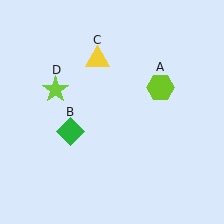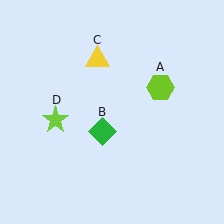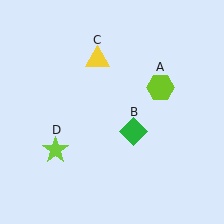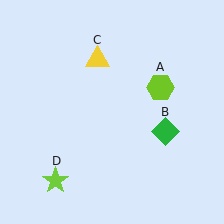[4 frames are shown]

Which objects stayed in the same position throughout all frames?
Lime hexagon (object A) and yellow triangle (object C) remained stationary.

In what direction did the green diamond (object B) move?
The green diamond (object B) moved right.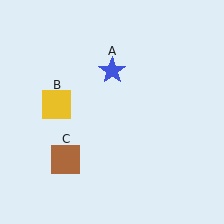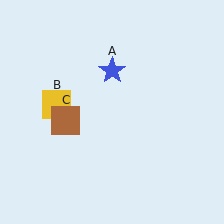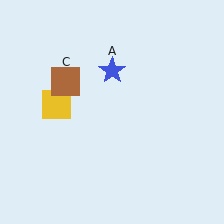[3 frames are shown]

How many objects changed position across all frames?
1 object changed position: brown square (object C).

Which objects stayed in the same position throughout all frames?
Blue star (object A) and yellow square (object B) remained stationary.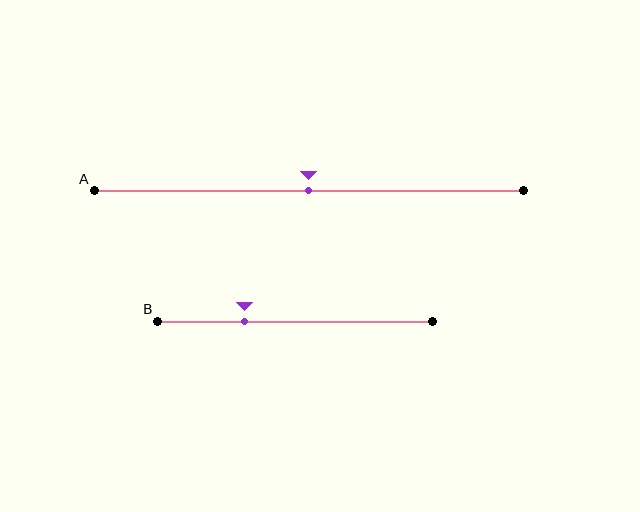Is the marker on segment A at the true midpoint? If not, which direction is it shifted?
Yes, the marker on segment A is at the true midpoint.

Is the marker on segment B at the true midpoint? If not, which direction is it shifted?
No, the marker on segment B is shifted to the left by about 18% of the segment length.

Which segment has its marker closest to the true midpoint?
Segment A has its marker closest to the true midpoint.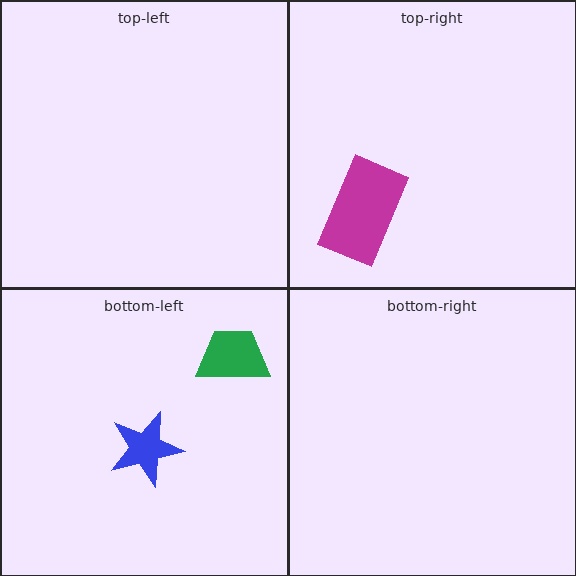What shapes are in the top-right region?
The magenta rectangle.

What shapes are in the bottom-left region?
The green trapezoid, the blue star.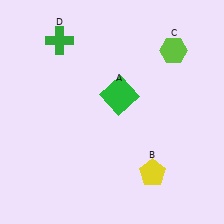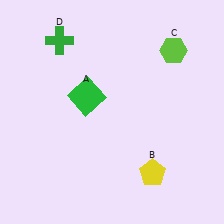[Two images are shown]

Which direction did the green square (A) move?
The green square (A) moved left.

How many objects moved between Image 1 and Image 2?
1 object moved between the two images.